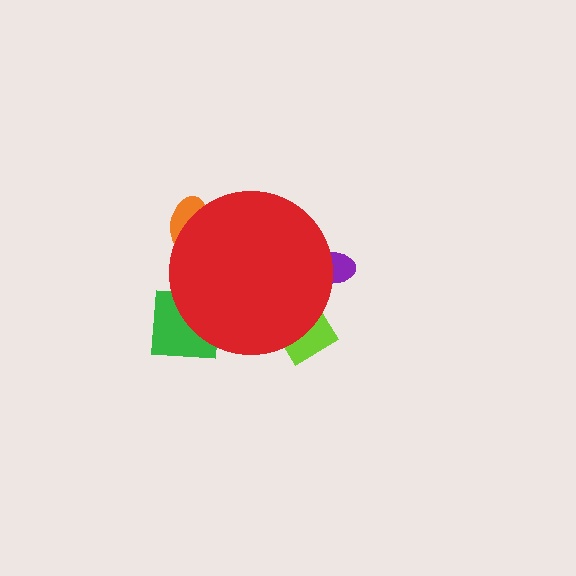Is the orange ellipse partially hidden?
Yes, the orange ellipse is partially hidden behind the red circle.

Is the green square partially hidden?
Yes, the green square is partially hidden behind the red circle.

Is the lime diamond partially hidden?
Yes, the lime diamond is partially hidden behind the red circle.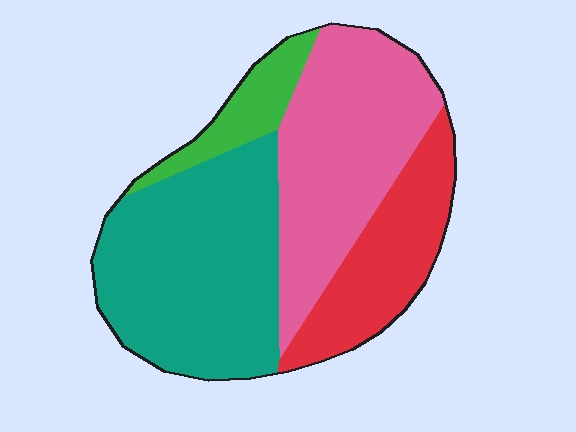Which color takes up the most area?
Teal, at roughly 40%.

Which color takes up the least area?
Green, at roughly 10%.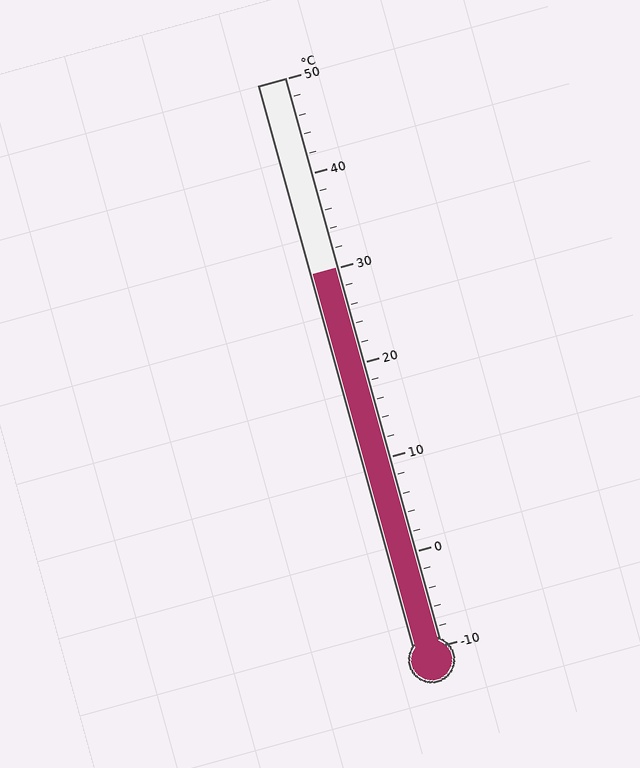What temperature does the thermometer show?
The thermometer shows approximately 30°C.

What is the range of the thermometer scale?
The thermometer scale ranges from -10°C to 50°C.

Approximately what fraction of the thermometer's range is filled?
The thermometer is filled to approximately 65% of its range.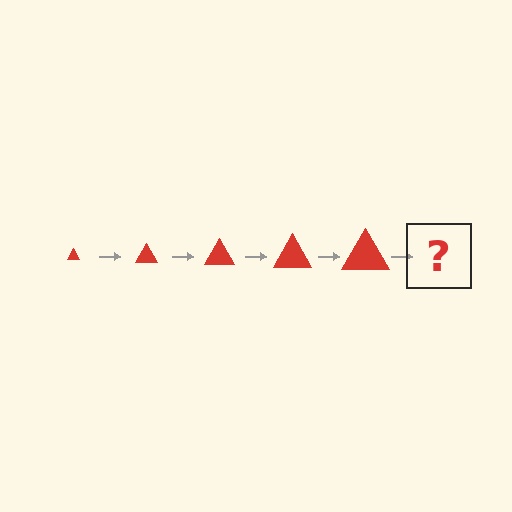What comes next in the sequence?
The next element should be a red triangle, larger than the previous one.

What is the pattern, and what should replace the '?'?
The pattern is that the triangle gets progressively larger each step. The '?' should be a red triangle, larger than the previous one.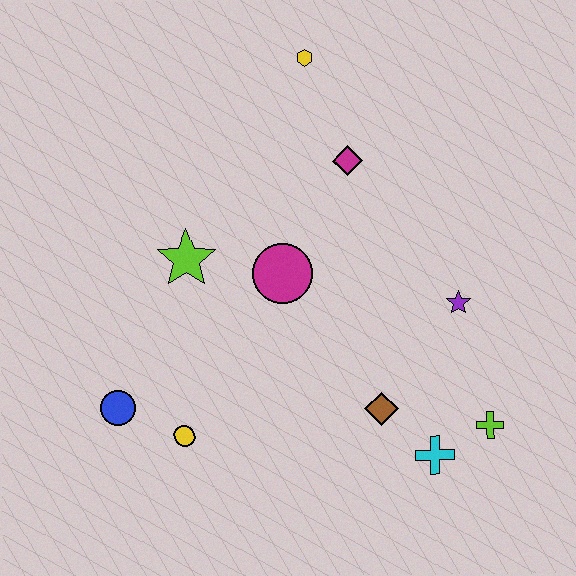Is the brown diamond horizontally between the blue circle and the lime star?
No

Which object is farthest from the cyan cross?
The yellow hexagon is farthest from the cyan cross.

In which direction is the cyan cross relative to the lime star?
The cyan cross is to the right of the lime star.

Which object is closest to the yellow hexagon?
The magenta diamond is closest to the yellow hexagon.